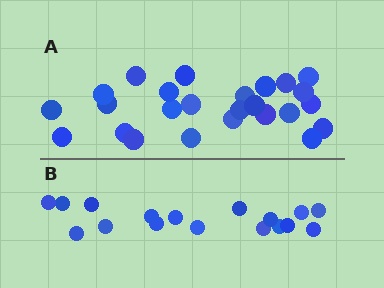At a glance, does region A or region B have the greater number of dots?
Region A (the top region) has more dots.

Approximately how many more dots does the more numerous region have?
Region A has roughly 8 or so more dots than region B.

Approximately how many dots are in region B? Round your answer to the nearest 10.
About 20 dots. (The exact count is 17, which rounds to 20.)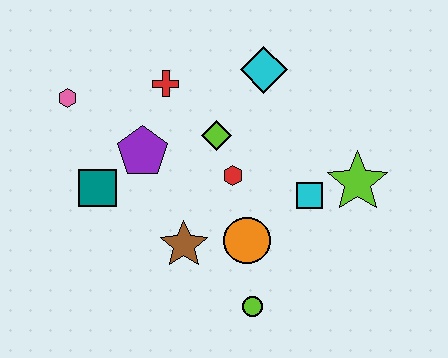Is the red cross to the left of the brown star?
Yes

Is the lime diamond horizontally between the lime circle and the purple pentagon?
Yes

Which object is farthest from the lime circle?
The pink hexagon is farthest from the lime circle.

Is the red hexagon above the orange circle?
Yes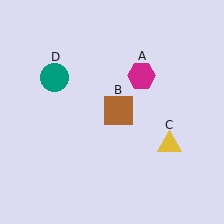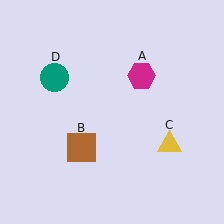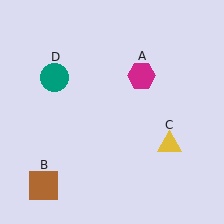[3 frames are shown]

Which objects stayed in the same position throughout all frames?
Magenta hexagon (object A) and yellow triangle (object C) and teal circle (object D) remained stationary.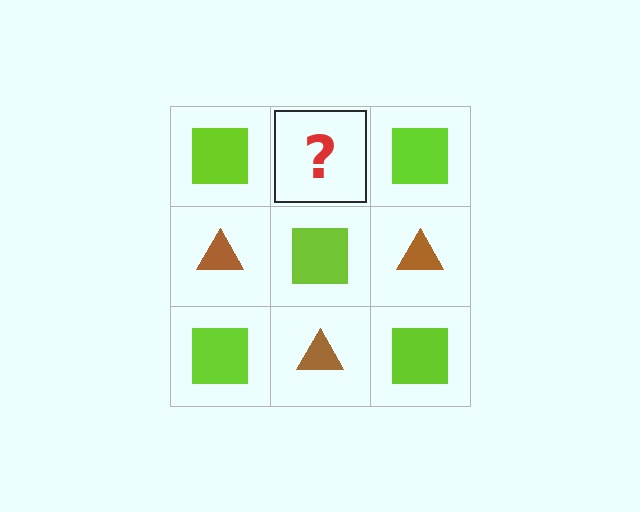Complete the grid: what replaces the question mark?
The question mark should be replaced with a brown triangle.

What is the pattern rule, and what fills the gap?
The rule is that it alternates lime square and brown triangle in a checkerboard pattern. The gap should be filled with a brown triangle.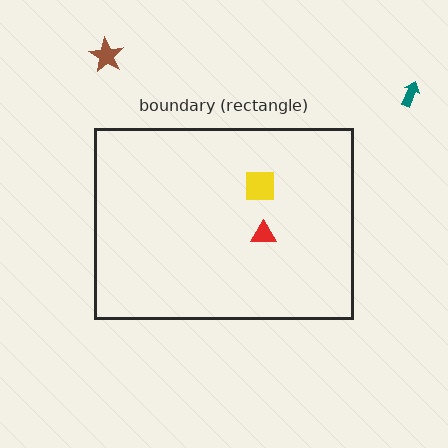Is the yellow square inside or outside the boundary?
Inside.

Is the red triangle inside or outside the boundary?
Inside.